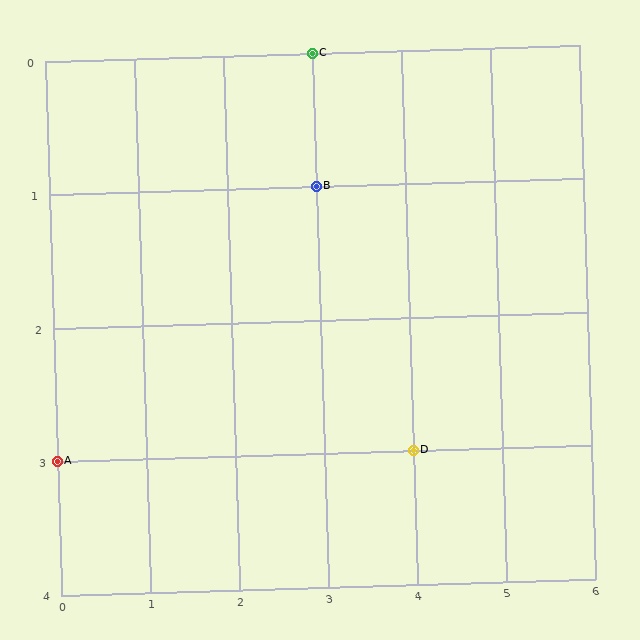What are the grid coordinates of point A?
Point A is at grid coordinates (0, 3).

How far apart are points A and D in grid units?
Points A and D are 4 columns apart.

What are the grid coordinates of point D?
Point D is at grid coordinates (4, 3).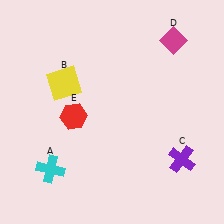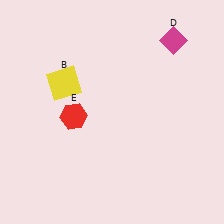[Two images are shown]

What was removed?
The cyan cross (A), the purple cross (C) were removed in Image 2.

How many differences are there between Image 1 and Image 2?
There are 2 differences between the two images.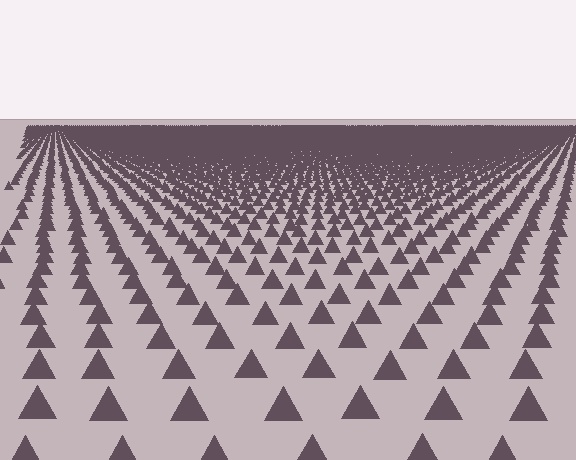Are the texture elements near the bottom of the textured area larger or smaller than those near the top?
Larger. Near the bottom, elements are closer to the viewer and appear at a bigger on-screen size.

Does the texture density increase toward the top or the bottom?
Density increases toward the top.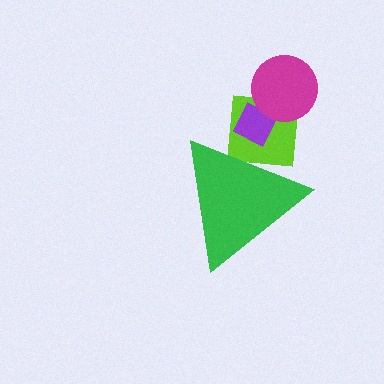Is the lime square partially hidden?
Yes, the lime square is partially hidden behind the green triangle.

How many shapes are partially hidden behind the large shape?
2 shapes are partially hidden.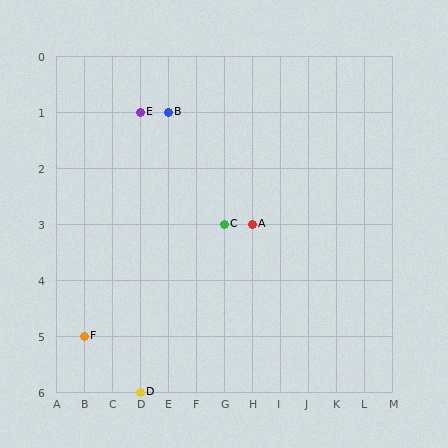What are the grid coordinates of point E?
Point E is at grid coordinates (D, 1).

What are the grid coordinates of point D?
Point D is at grid coordinates (D, 6).